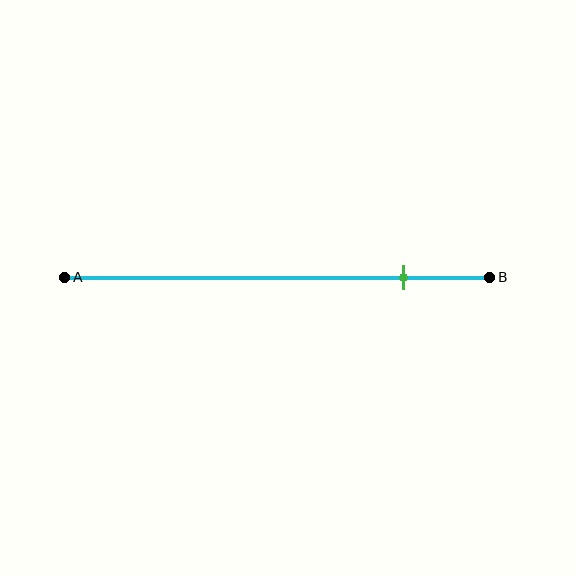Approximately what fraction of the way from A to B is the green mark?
The green mark is approximately 80% of the way from A to B.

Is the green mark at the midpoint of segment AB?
No, the mark is at about 80% from A, not at the 50% midpoint.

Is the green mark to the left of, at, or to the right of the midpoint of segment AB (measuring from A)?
The green mark is to the right of the midpoint of segment AB.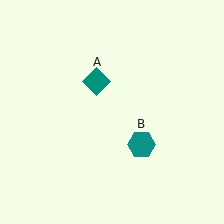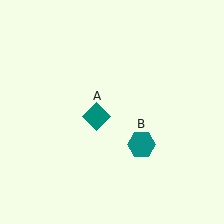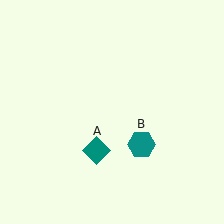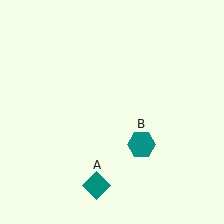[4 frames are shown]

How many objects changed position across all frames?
1 object changed position: teal diamond (object A).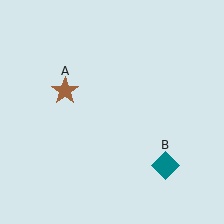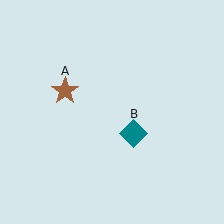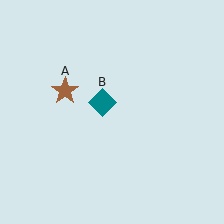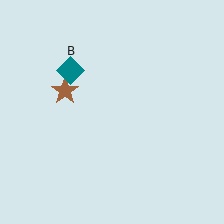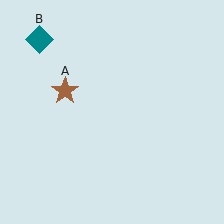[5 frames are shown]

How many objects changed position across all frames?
1 object changed position: teal diamond (object B).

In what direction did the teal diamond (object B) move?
The teal diamond (object B) moved up and to the left.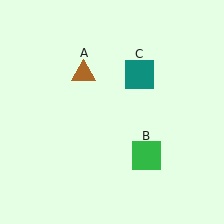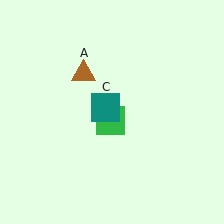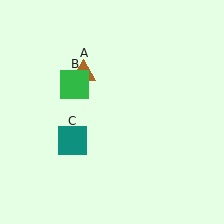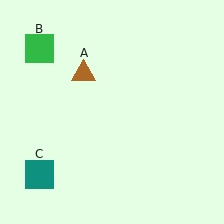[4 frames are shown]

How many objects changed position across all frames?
2 objects changed position: green square (object B), teal square (object C).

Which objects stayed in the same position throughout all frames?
Brown triangle (object A) remained stationary.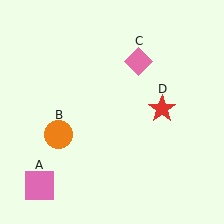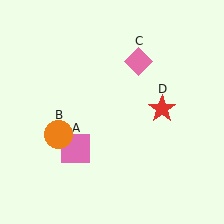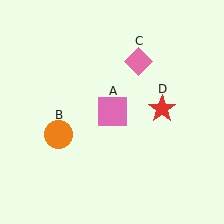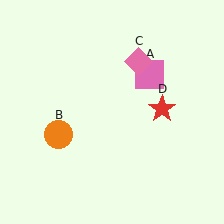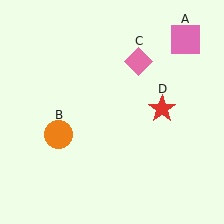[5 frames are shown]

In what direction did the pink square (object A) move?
The pink square (object A) moved up and to the right.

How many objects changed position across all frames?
1 object changed position: pink square (object A).